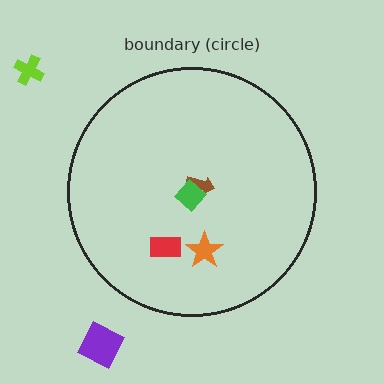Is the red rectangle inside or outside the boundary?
Inside.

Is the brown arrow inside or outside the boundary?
Inside.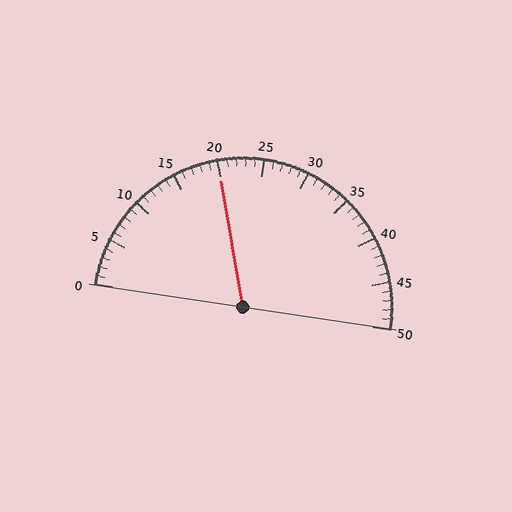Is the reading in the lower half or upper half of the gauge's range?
The reading is in the lower half of the range (0 to 50).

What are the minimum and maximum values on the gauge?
The gauge ranges from 0 to 50.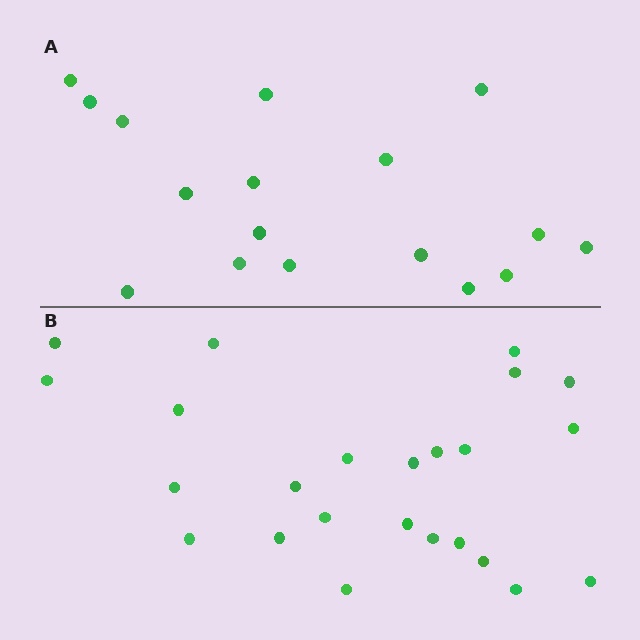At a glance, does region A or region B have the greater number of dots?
Region B (the bottom region) has more dots.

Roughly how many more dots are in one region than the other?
Region B has roughly 8 or so more dots than region A.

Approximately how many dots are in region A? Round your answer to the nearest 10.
About 20 dots. (The exact count is 17, which rounds to 20.)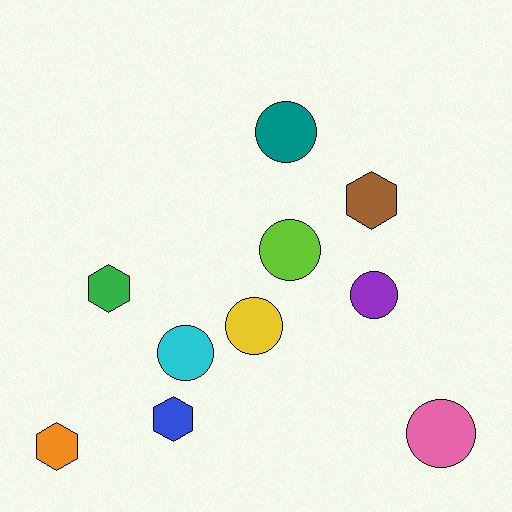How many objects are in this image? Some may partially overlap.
There are 10 objects.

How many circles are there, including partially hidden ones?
There are 6 circles.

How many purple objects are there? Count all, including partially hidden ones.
There is 1 purple object.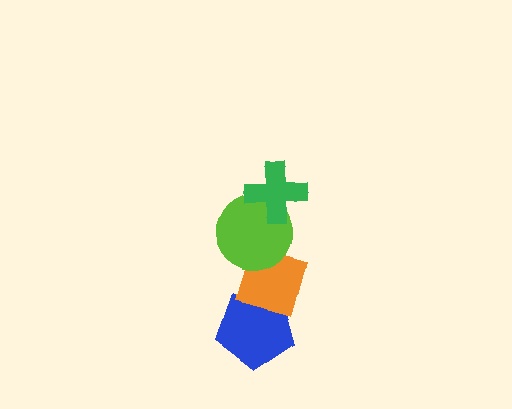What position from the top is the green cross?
The green cross is 1st from the top.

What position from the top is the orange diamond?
The orange diamond is 3rd from the top.